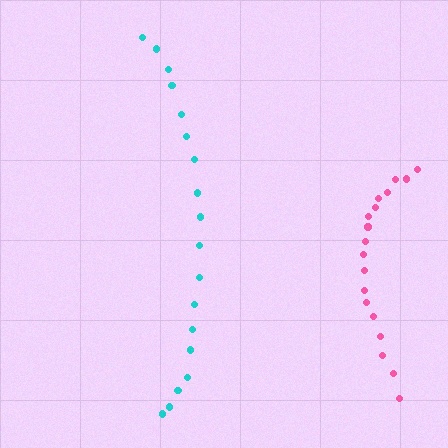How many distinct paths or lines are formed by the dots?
There are 2 distinct paths.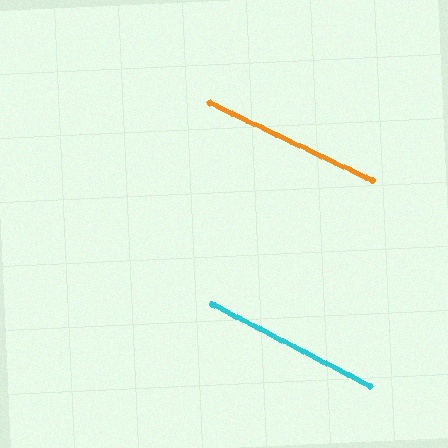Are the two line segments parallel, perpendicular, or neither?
Parallel — their directions differ by only 1.8°.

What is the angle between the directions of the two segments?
Approximately 2 degrees.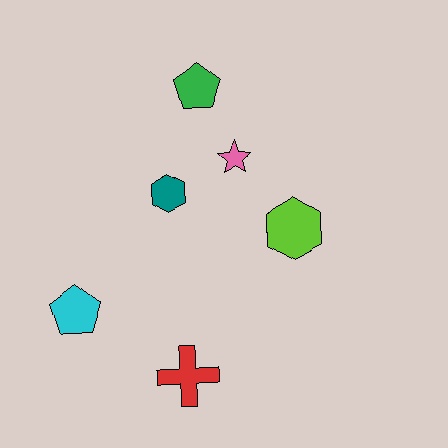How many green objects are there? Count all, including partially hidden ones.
There is 1 green object.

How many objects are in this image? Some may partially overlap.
There are 6 objects.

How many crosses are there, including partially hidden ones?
There is 1 cross.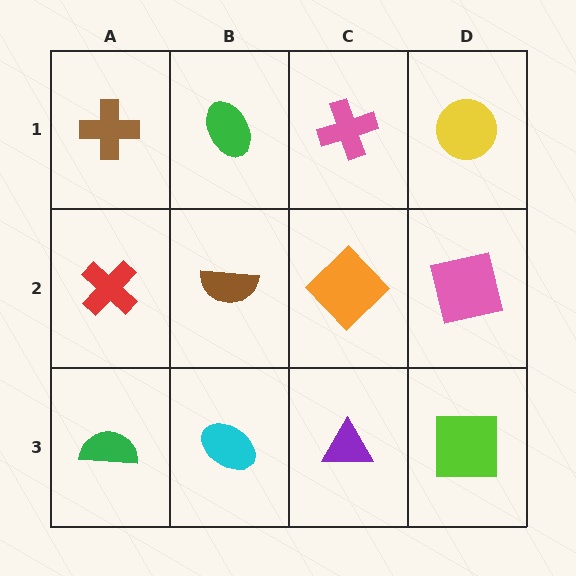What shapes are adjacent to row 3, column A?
A red cross (row 2, column A), a cyan ellipse (row 3, column B).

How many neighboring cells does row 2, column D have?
3.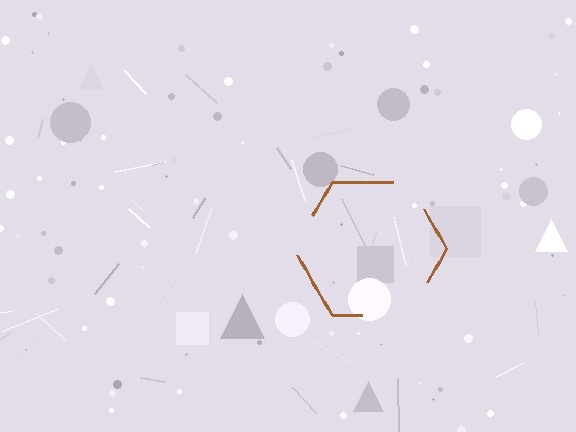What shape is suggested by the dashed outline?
The dashed outline suggests a hexagon.